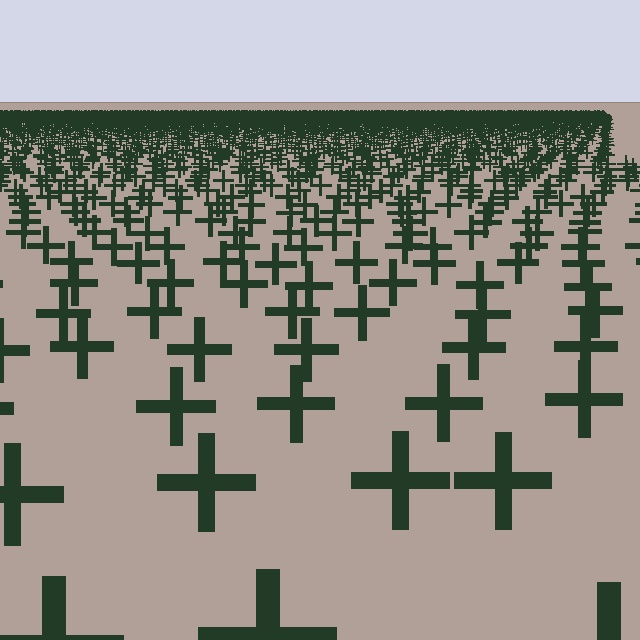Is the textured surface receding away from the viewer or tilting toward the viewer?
The surface is receding away from the viewer. Texture elements get smaller and denser toward the top.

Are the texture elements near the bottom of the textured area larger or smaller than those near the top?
Larger. Near the bottom, elements are closer to the viewer and appear at a bigger on-screen size.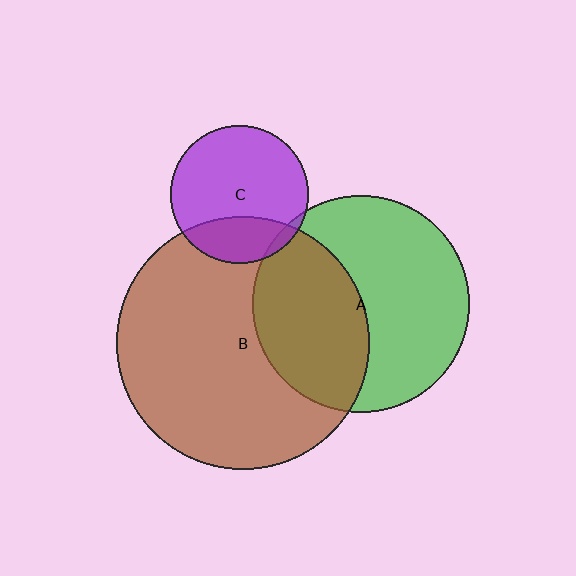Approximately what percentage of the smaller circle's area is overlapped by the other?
Approximately 40%.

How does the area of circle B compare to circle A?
Approximately 1.4 times.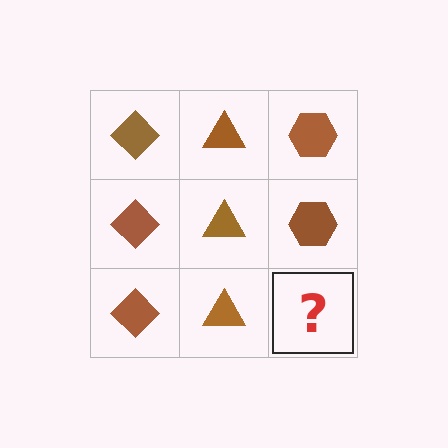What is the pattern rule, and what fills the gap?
The rule is that each column has a consistent shape. The gap should be filled with a brown hexagon.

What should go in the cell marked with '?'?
The missing cell should contain a brown hexagon.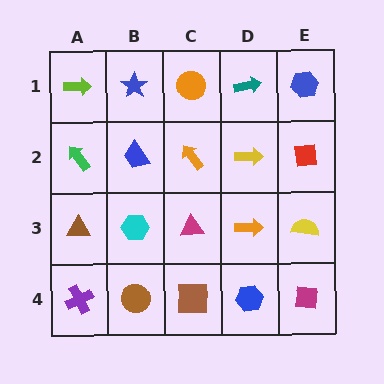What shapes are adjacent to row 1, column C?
An orange arrow (row 2, column C), a blue star (row 1, column B), a teal arrow (row 1, column D).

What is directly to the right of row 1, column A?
A blue star.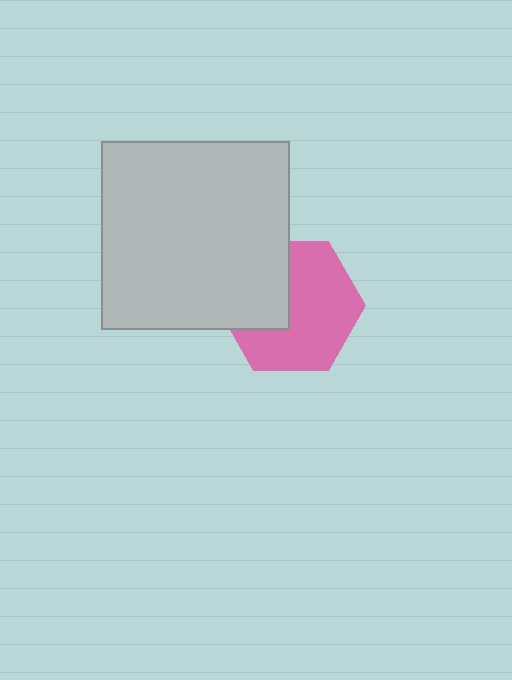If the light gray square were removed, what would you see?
You would see the complete pink hexagon.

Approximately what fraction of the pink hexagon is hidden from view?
Roughly 35% of the pink hexagon is hidden behind the light gray square.